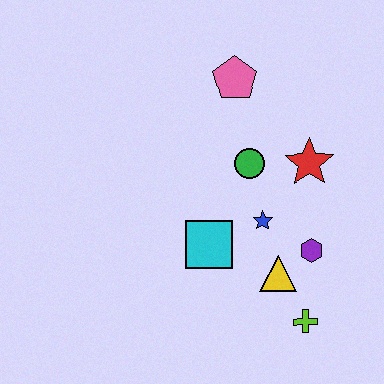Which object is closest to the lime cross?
The yellow triangle is closest to the lime cross.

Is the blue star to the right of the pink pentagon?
Yes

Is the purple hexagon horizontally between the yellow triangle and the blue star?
No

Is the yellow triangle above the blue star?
No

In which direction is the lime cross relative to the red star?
The lime cross is below the red star.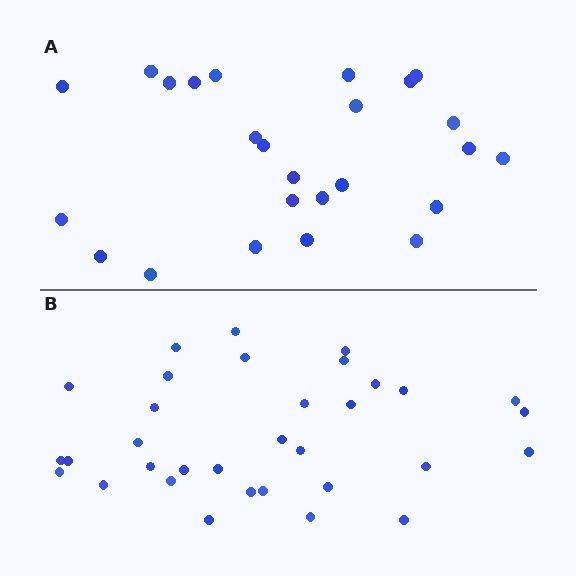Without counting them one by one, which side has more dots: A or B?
Region B (the bottom region) has more dots.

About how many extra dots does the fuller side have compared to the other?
Region B has roughly 8 or so more dots than region A.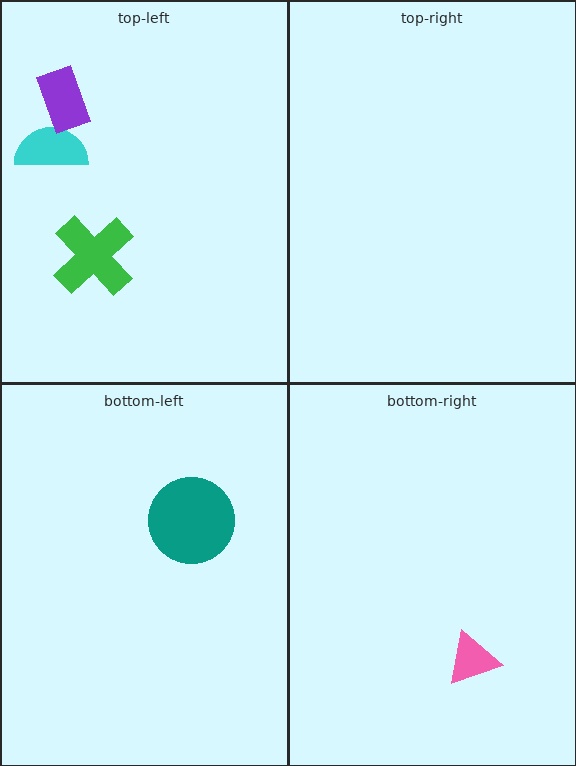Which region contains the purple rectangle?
The top-left region.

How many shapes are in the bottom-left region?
1.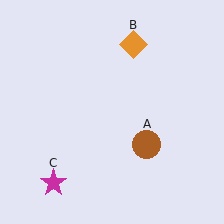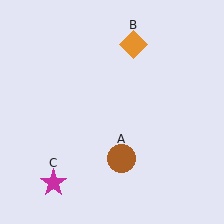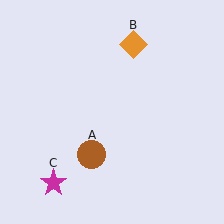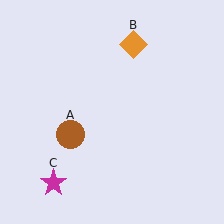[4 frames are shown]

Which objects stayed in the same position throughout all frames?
Orange diamond (object B) and magenta star (object C) remained stationary.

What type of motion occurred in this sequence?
The brown circle (object A) rotated clockwise around the center of the scene.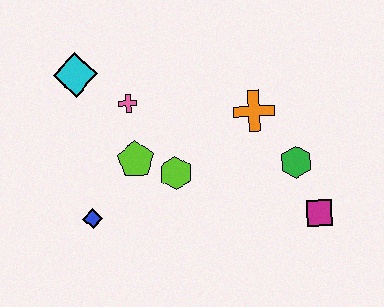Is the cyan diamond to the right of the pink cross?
No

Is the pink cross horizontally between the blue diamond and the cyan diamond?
No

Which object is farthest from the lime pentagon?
The magenta square is farthest from the lime pentagon.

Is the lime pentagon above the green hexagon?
Yes